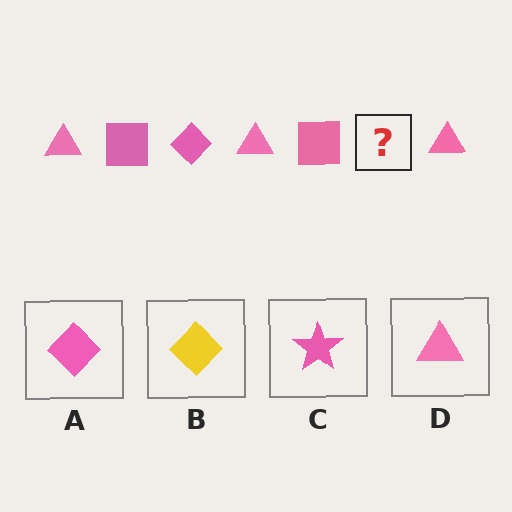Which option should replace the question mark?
Option A.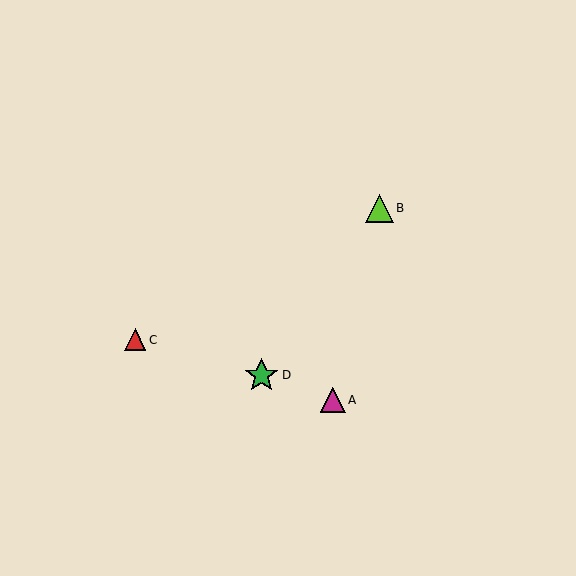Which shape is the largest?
The green star (labeled D) is the largest.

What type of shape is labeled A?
Shape A is a magenta triangle.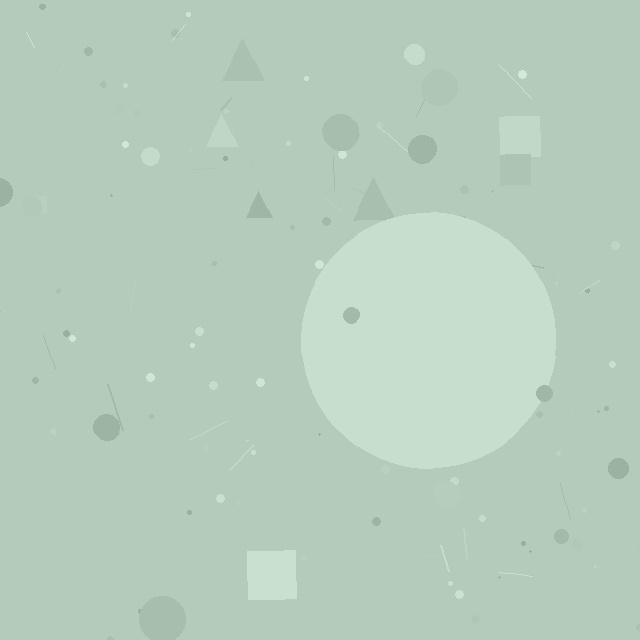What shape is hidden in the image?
A circle is hidden in the image.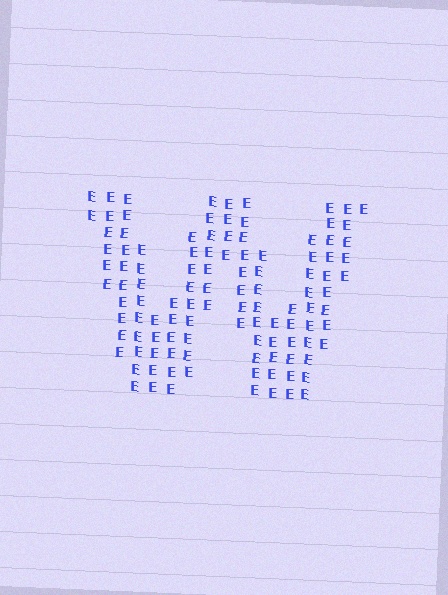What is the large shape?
The large shape is the letter W.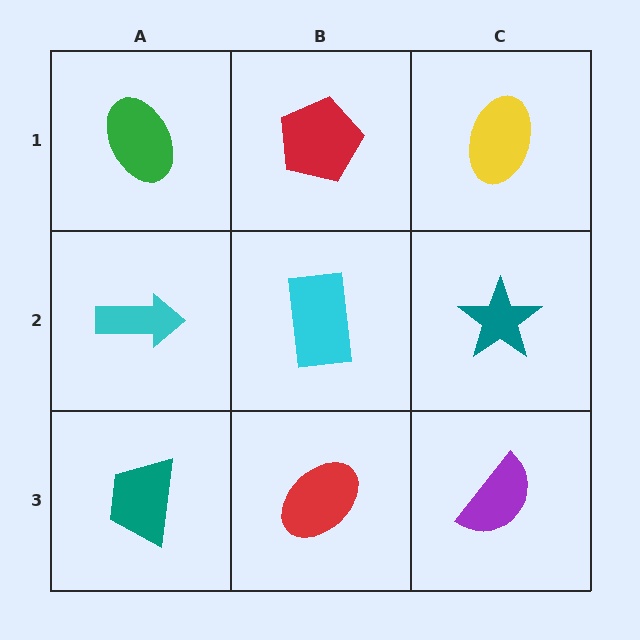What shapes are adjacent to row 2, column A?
A green ellipse (row 1, column A), a teal trapezoid (row 3, column A), a cyan rectangle (row 2, column B).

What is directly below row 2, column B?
A red ellipse.